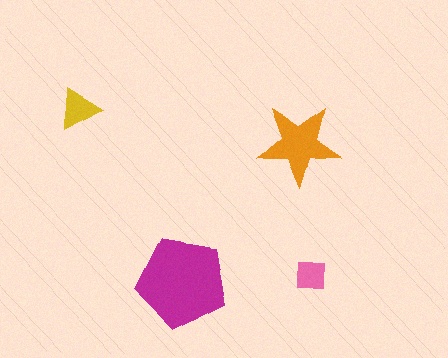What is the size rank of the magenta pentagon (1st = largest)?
1st.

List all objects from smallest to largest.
The pink square, the yellow triangle, the orange star, the magenta pentagon.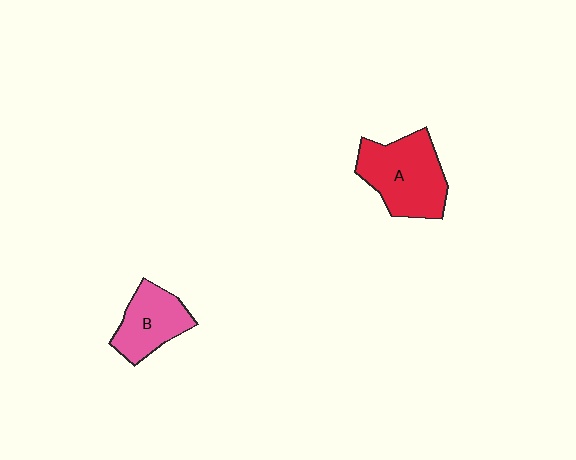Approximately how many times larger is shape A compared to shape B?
Approximately 1.4 times.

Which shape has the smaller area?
Shape B (pink).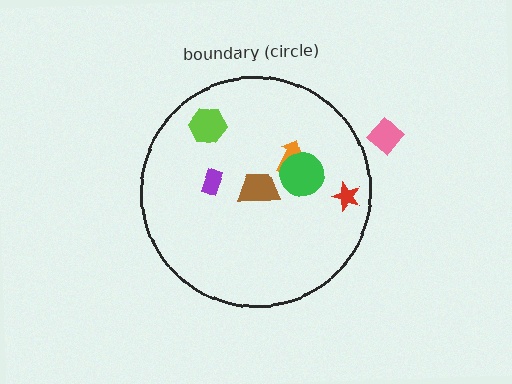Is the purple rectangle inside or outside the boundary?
Inside.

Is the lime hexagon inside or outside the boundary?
Inside.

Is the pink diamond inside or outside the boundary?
Outside.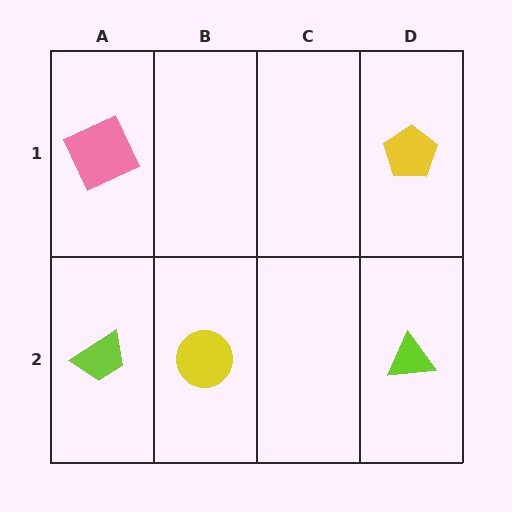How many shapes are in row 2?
3 shapes.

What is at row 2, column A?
A lime trapezoid.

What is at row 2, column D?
A lime triangle.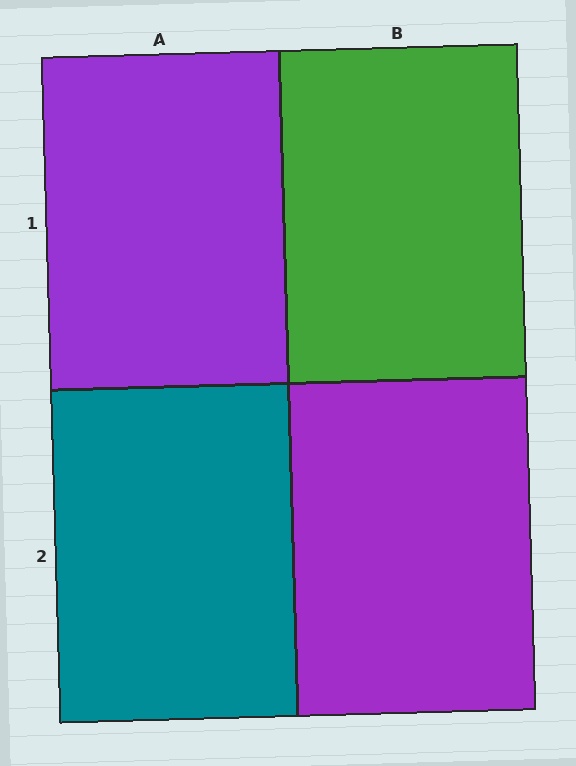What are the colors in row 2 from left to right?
Teal, purple.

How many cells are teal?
1 cell is teal.